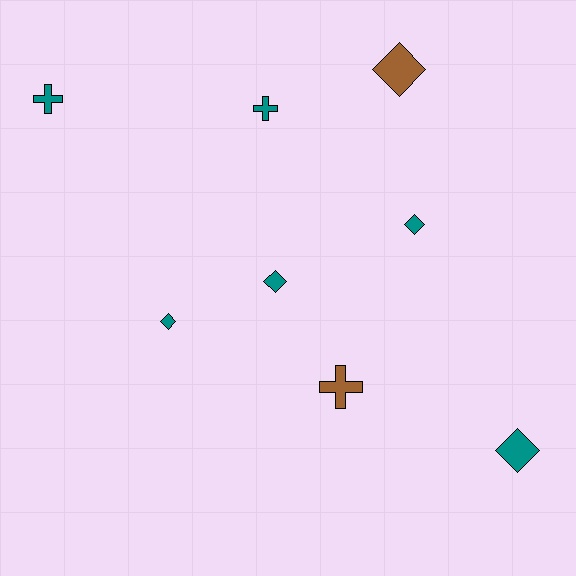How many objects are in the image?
There are 8 objects.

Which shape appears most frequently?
Diamond, with 5 objects.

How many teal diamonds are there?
There are 4 teal diamonds.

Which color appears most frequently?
Teal, with 6 objects.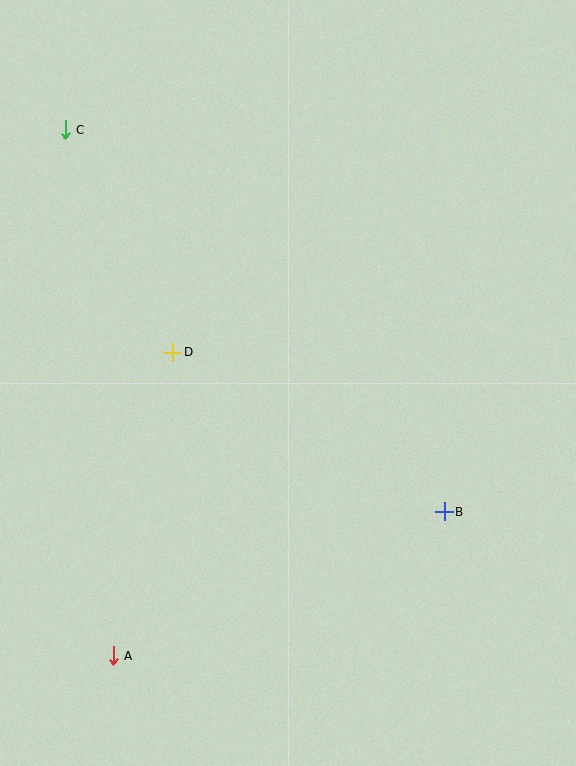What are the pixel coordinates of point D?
Point D is at (173, 352).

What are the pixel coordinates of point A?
Point A is at (113, 656).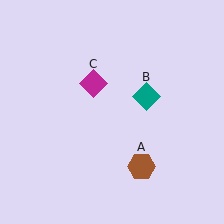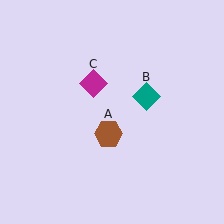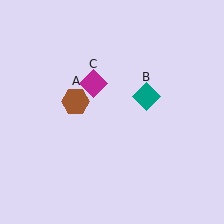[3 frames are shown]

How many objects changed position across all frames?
1 object changed position: brown hexagon (object A).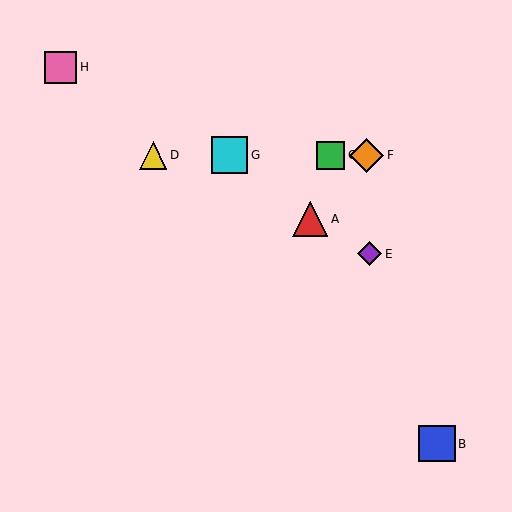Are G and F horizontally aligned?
Yes, both are at y≈155.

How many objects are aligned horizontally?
4 objects (C, D, F, G) are aligned horizontally.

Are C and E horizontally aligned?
No, C is at y≈155 and E is at y≈254.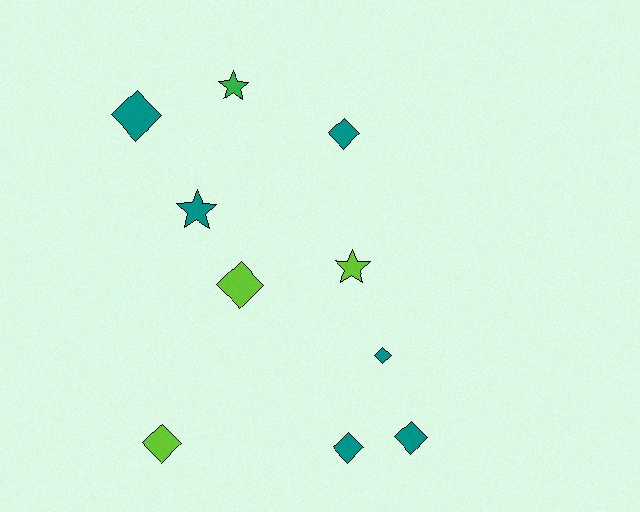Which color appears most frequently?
Teal, with 6 objects.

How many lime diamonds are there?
There are 2 lime diamonds.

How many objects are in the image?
There are 10 objects.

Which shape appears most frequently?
Diamond, with 7 objects.